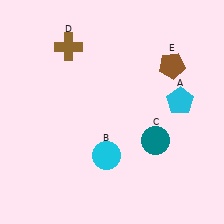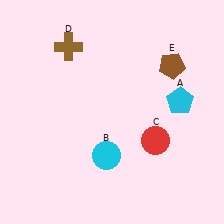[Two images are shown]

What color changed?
The circle (C) changed from teal in Image 1 to red in Image 2.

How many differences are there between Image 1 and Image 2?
There is 1 difference between the two images.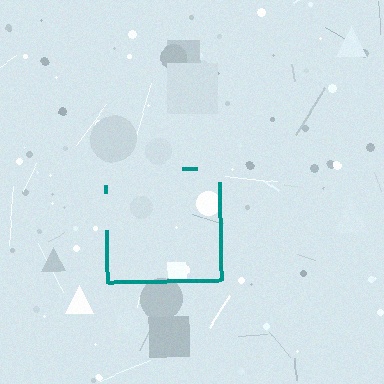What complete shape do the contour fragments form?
The contour fragments form a square.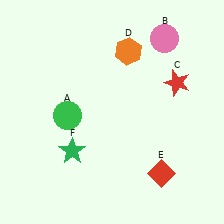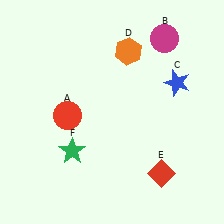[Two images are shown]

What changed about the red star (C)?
In Image 1, C is red. In Image 2, it changed to blue.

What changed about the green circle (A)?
In Image 1, A is green. In Image 2, it changed to red.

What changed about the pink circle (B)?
In Image 1, B is pink. In Image 2, it changed to magenta.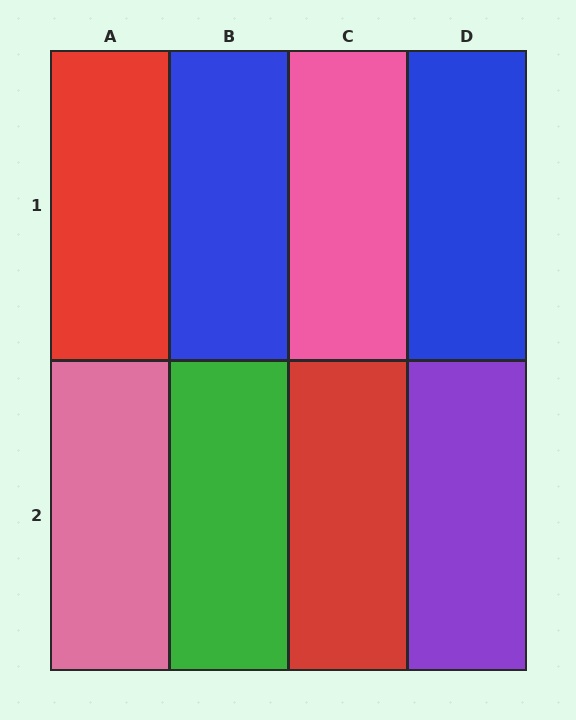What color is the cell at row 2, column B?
Green.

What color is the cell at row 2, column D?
Purple.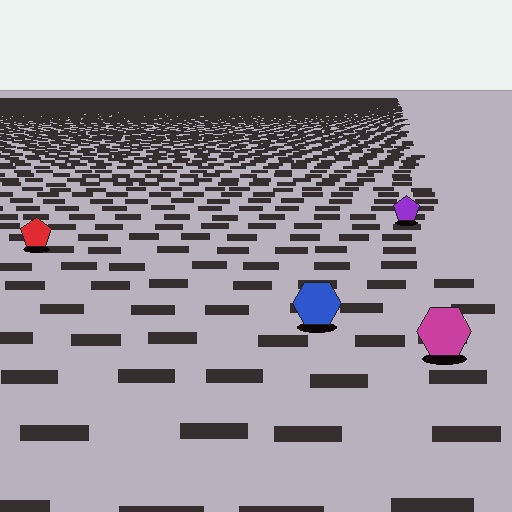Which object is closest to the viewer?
The magenta hexagon is closest. The texture marks near it are larger and more spread out.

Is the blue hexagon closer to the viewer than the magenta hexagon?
No. The magenta hexagon is closer — you can tell from the texture gradient: the ground texture is coarser near it.